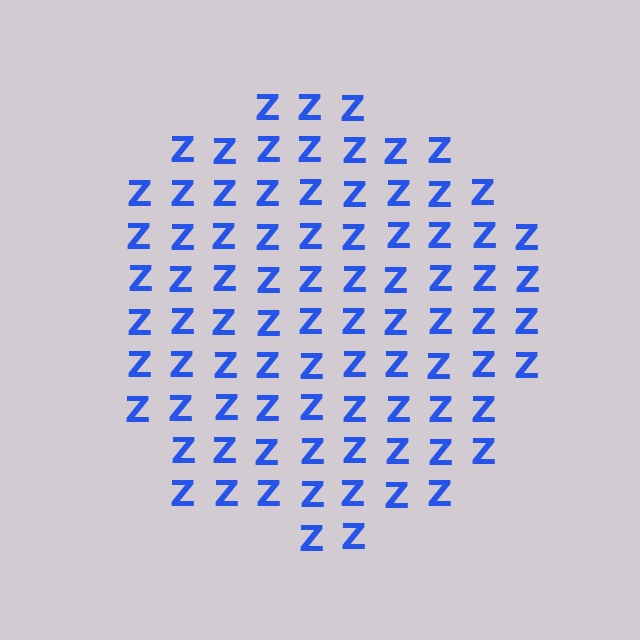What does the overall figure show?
The overall figure shows a circle.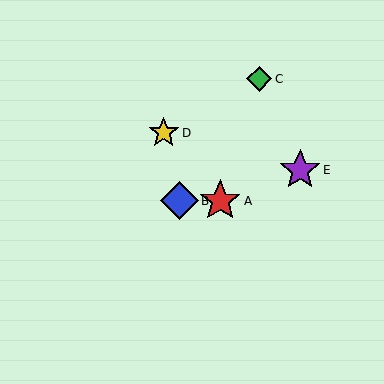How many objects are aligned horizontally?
2 objects (A, B) are aligned horizontally.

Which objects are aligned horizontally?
Objects A, B are aligned horizontally.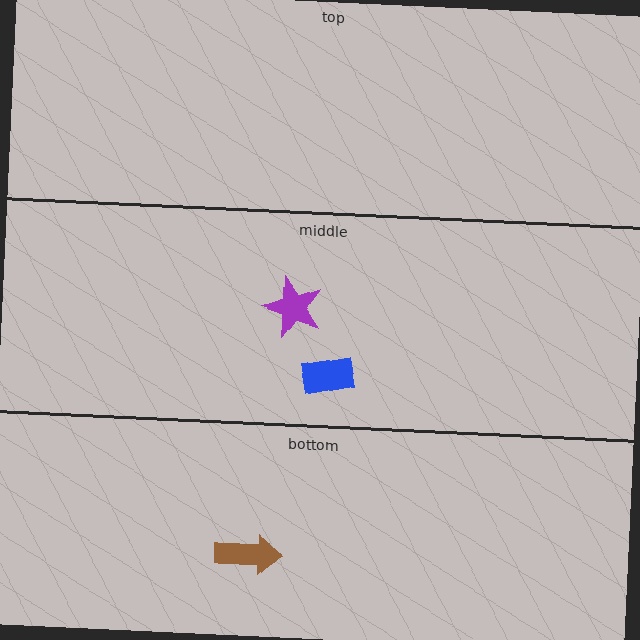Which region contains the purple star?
The middle region.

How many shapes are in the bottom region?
1.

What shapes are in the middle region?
The blue rectangle, the purple star.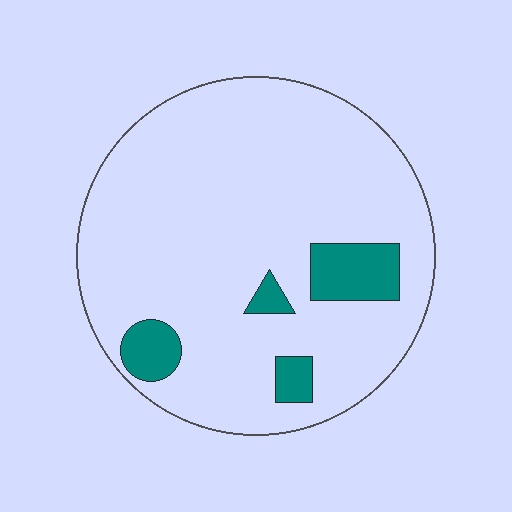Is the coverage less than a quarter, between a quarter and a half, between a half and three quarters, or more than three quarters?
Less than a quarter.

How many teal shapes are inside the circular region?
4.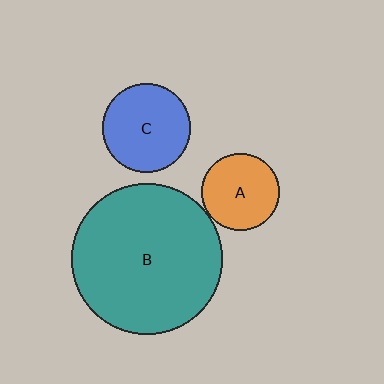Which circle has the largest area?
Circle B (teal).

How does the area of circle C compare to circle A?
Approximately 1.3 times.